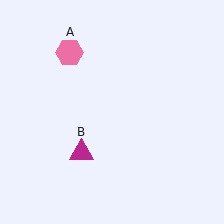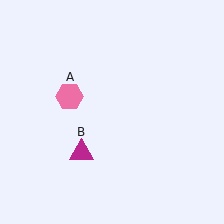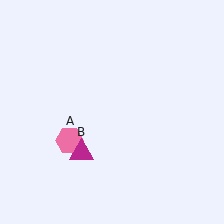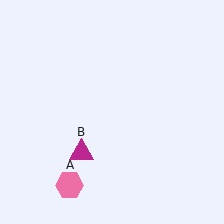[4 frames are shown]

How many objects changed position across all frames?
1 object changed position: pink hexagon (object A).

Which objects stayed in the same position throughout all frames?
Magenta triangle (object B) remained stationary.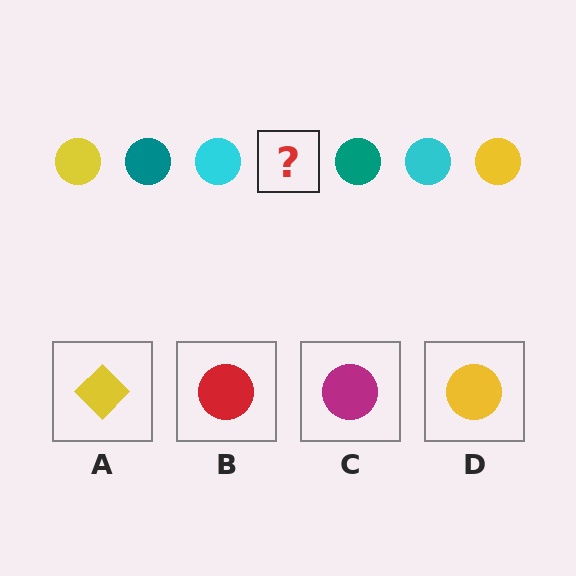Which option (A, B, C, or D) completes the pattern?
D.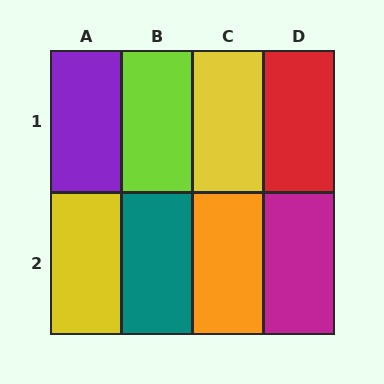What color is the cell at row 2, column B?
Teal.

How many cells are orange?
1 cell is orange.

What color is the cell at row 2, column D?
Magenta.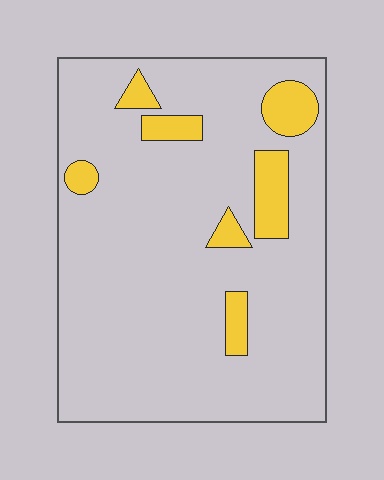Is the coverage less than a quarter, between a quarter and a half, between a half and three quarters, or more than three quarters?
Less than a quarter.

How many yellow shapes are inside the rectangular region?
7.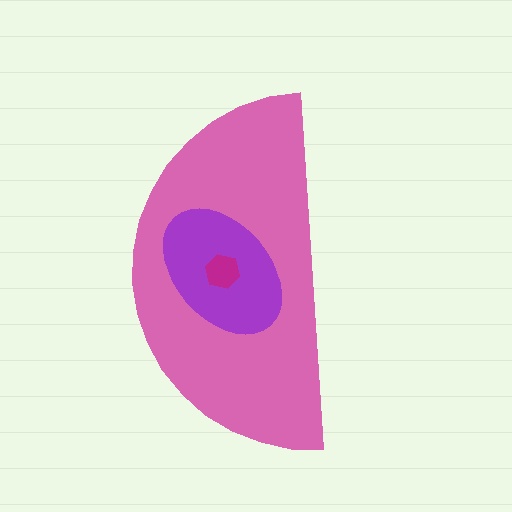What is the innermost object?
The magenta hexagon.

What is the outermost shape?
The pink semicircle.